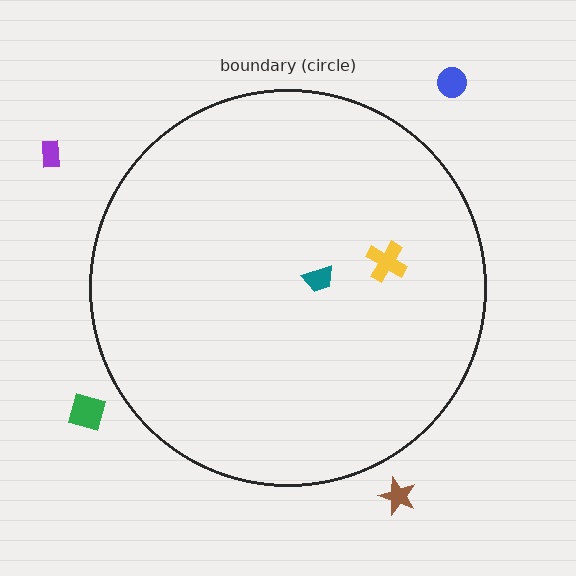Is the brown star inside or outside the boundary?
Outside.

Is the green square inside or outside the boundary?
Outside.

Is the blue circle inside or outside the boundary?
Outside.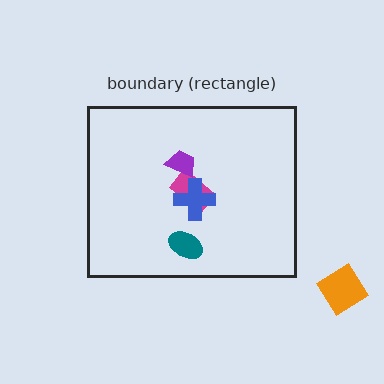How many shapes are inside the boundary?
4 inside, 1 outside.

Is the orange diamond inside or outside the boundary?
Outside.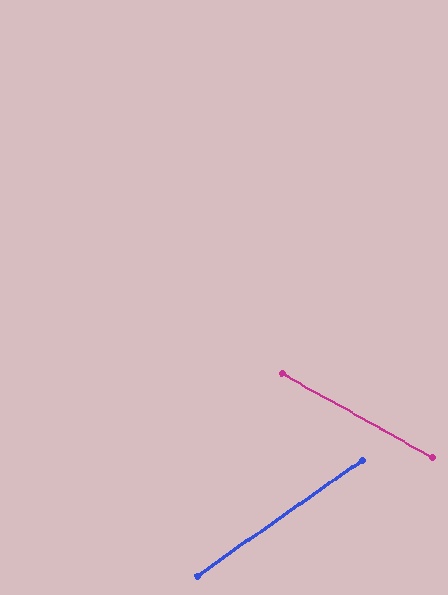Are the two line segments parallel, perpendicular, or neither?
Neither parallel nor perpendicular — they differ by about 64°.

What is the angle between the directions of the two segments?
Approximately 64 degrees.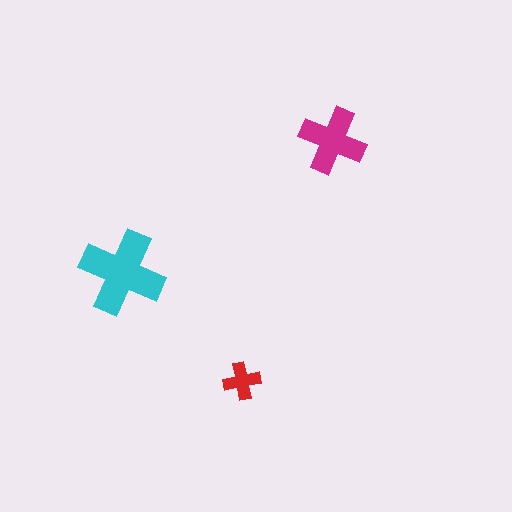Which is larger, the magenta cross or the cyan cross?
The cyan one.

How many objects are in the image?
There are 3 objects in the image.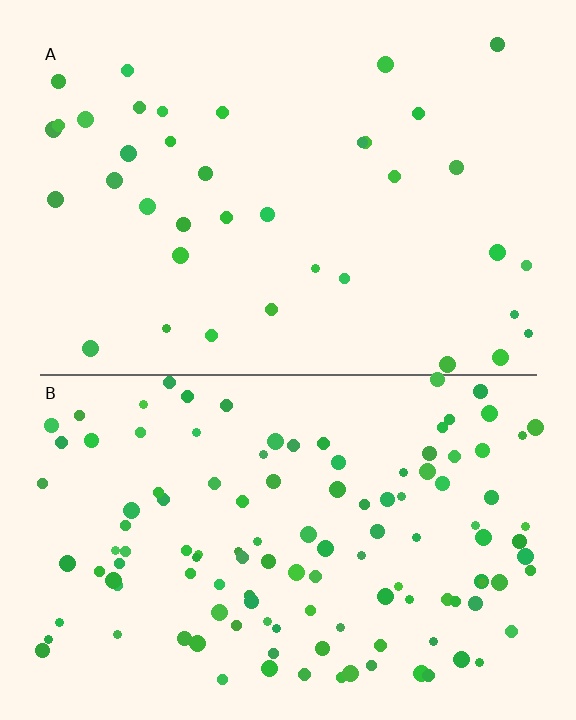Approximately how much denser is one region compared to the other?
Approximately 3.2× — region B over region A.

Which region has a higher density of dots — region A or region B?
B (the bottom).